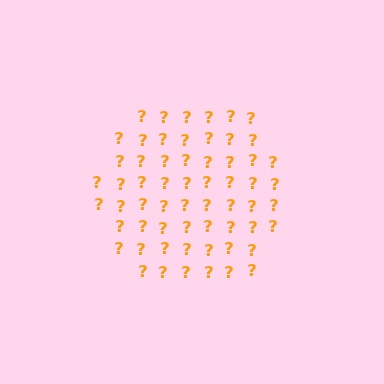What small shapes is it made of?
It is made of small question marks.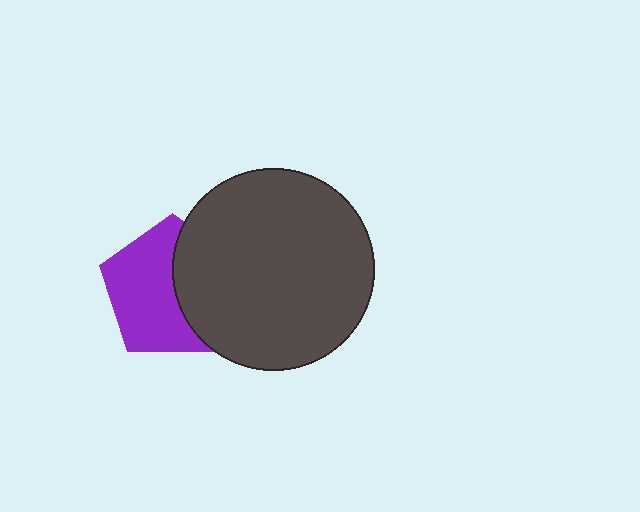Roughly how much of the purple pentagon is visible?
About half of it is visible (roughly 59%).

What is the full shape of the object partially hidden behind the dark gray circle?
The partially hidden object is a purple pentagon.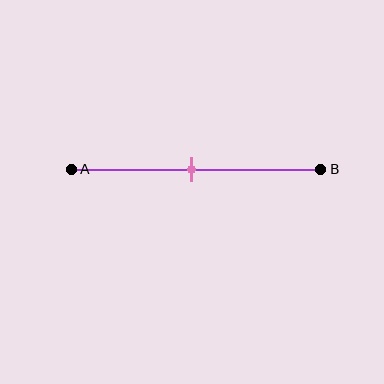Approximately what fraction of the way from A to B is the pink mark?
The pink mark is approximately 50% of the way from A to B.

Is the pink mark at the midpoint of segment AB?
Yes, the mark is approximately at the midpoint.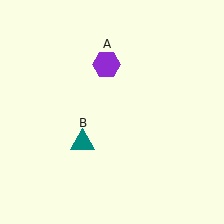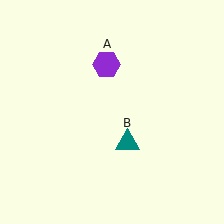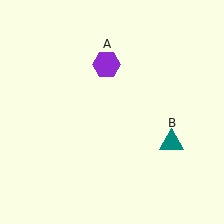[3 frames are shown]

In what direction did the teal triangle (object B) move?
The teal triangle (object B) moved right.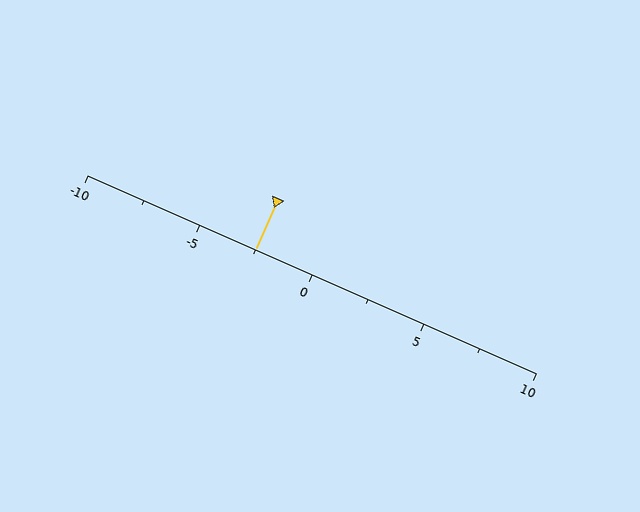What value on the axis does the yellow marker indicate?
The marker indicates approximately -2.5.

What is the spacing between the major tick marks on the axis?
The major ticks are spaced 5 apart.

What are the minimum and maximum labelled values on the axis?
The axis runs from -10 to 10.